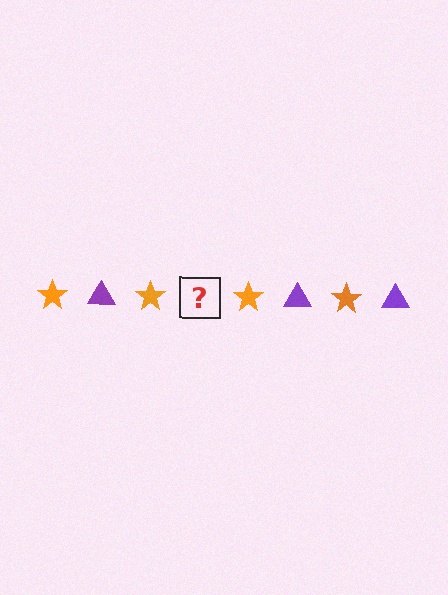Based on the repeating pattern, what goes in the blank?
The blank should be a purple triangle.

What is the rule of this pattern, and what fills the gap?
The rule is that the pattern alternates between orange star and purple triangle. The gap should be filled with a purple triangle.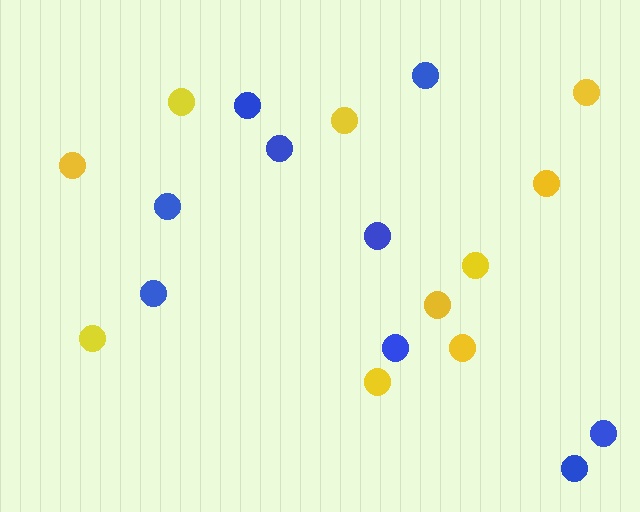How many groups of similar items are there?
There are 2 groups: one group of yellow circles (10) and one group of blue circles (9).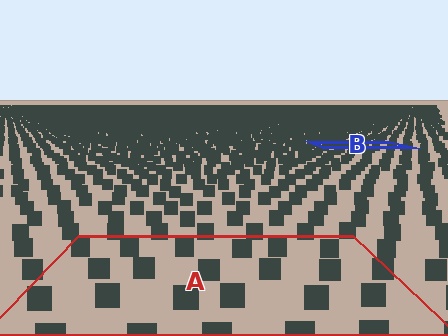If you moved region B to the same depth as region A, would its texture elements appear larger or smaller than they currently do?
They would appear larger. At a closer depth, the same texture elements are projected at a bigger on-screen size.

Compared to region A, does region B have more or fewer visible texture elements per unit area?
Region B has more texture elements per unit area — they are packed more densely because it is farther away.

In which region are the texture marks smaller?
The texture marks are smaller in region B, because it is farther away.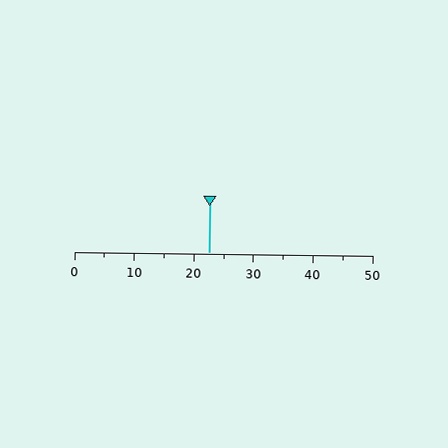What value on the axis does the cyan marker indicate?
The marker indicates approximately 22.5.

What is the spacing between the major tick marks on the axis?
The major ticks are spaced 10 apart.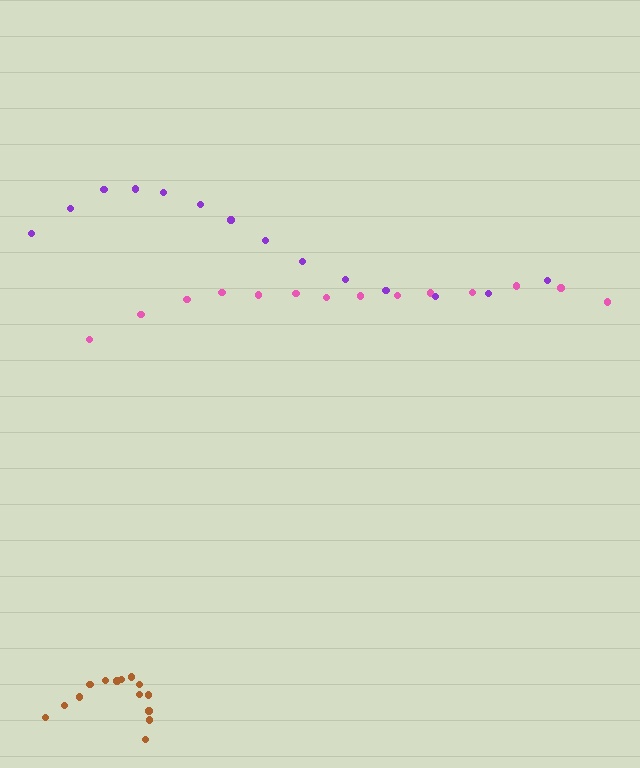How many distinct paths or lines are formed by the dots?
There are 3 distinct paths.